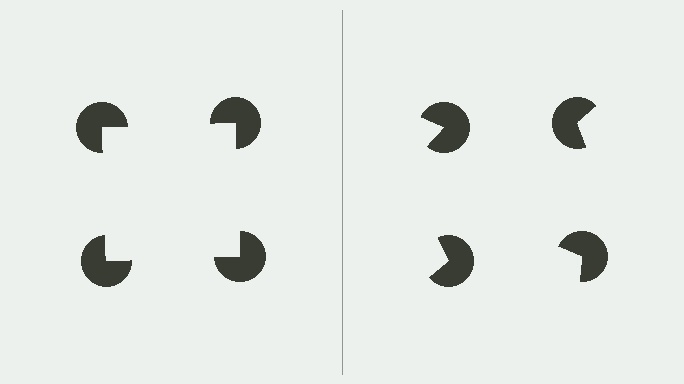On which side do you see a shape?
An illusory square appears on the left side. On the right side the wedge cuts are rotated, so no coherent shape forms.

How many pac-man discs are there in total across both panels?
8 — 4 on each side.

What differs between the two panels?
The pac-man discs are positioned identically on both sides; only the wedge orientations differ. On the left they align to a square; on the right they are misaligned.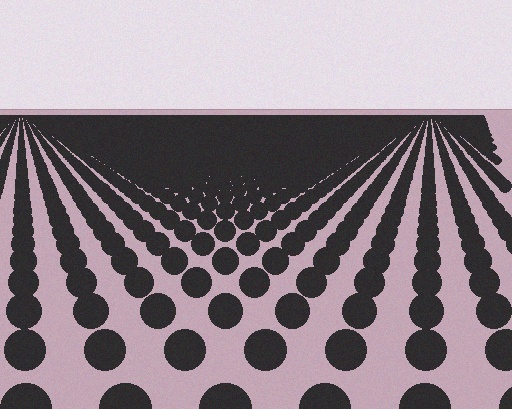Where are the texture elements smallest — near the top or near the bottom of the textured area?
Near the top.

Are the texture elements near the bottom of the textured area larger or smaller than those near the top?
Larger. Near the bottom, elements are closer to the viewer and appear at a bigger on-screen size.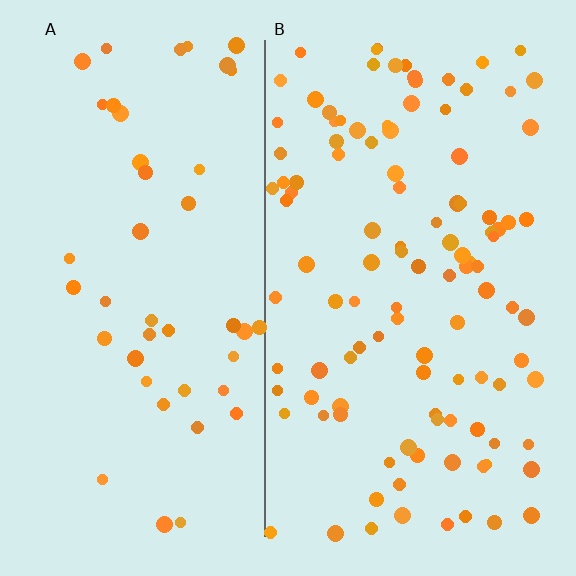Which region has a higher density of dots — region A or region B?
B (the right).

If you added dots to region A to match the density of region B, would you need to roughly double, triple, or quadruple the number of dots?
Approximately double.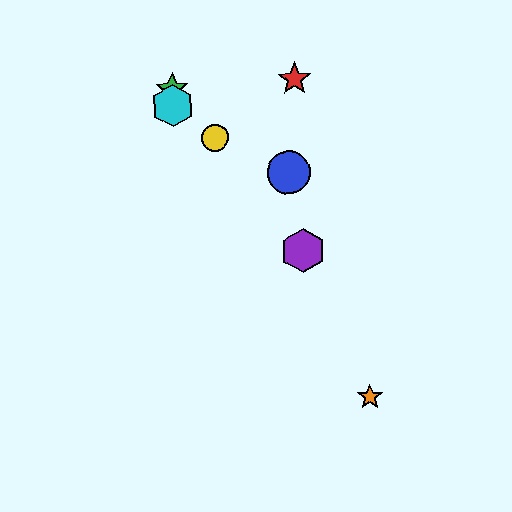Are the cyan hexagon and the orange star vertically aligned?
No, the cyan hexagon is at x≈173 and the orange star is at x≈370.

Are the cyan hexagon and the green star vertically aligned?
Yes, both are at x≈173.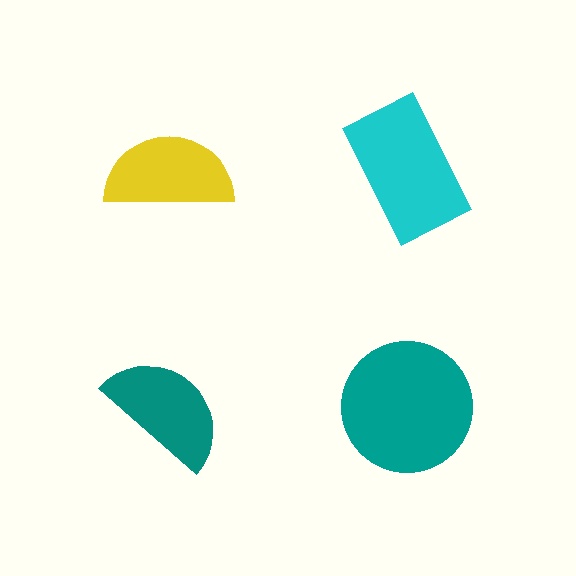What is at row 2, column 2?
A teal circle.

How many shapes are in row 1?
2 shapes.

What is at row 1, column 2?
A cyan rectangle.